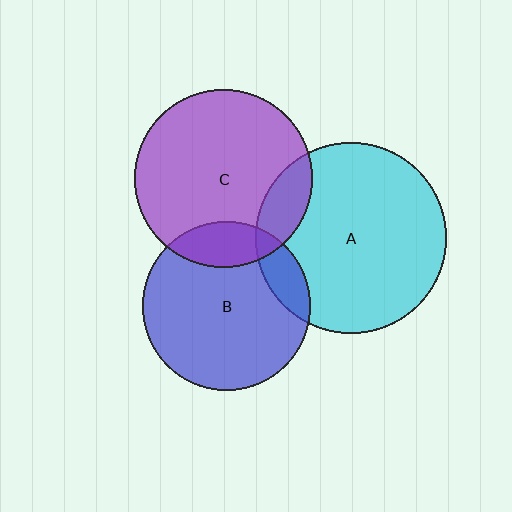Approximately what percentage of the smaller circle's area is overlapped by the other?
Approximately 15%.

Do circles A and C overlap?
Yes.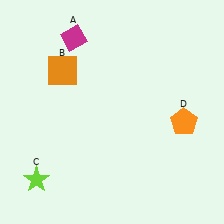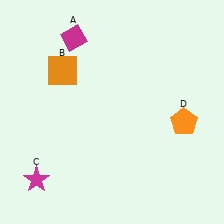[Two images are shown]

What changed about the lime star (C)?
In Image 1, C is lime. In Image 2, it changed to magenta.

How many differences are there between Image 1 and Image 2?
There is 1 difference between the two images.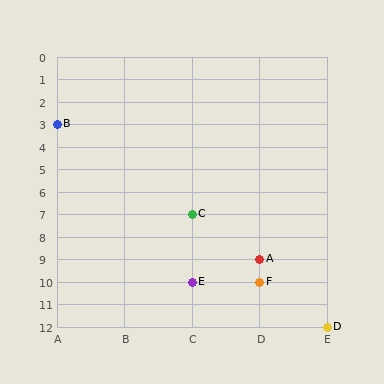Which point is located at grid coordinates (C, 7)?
Point C is at (C, 7).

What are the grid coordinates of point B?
Point B is at grid coordinates (A, 3).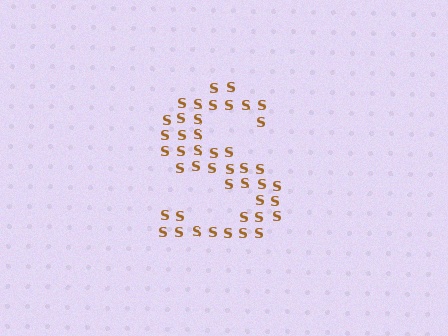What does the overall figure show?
The overall figure shows the letter S.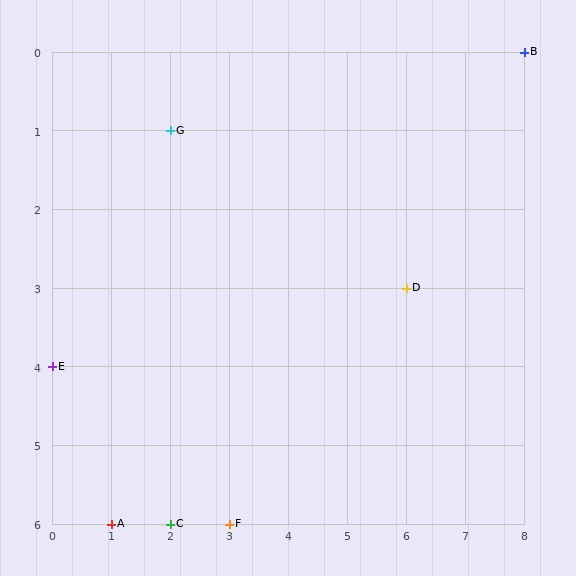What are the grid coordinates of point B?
Point B is at grid coordinates (8, 0).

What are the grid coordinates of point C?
Point C is at grid coordinates (2, 6).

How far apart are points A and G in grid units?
Points A and G are 1 column and 5 rows apart (about 5.1 grid units diagonally).